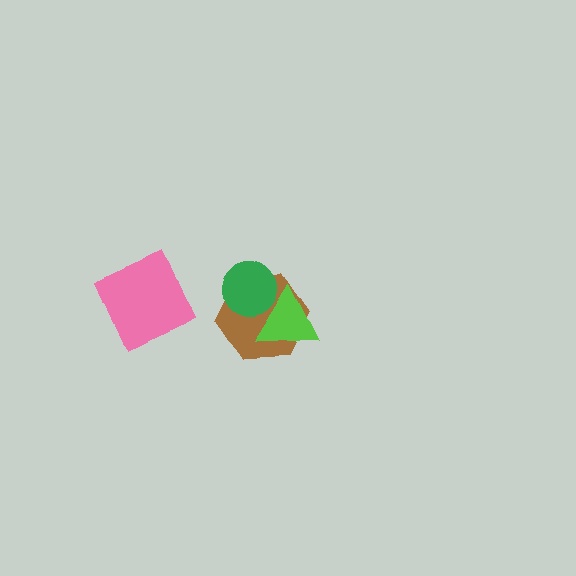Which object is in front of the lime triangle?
The green circle is in front of the lime triangle.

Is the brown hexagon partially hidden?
Yes, it is partially covered by another shape.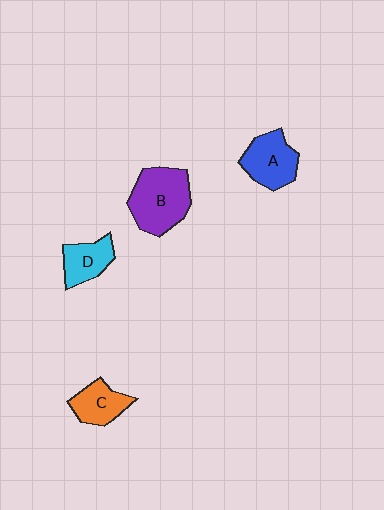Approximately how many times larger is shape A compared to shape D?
Approximately 1.3 times.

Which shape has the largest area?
Shape B (purple).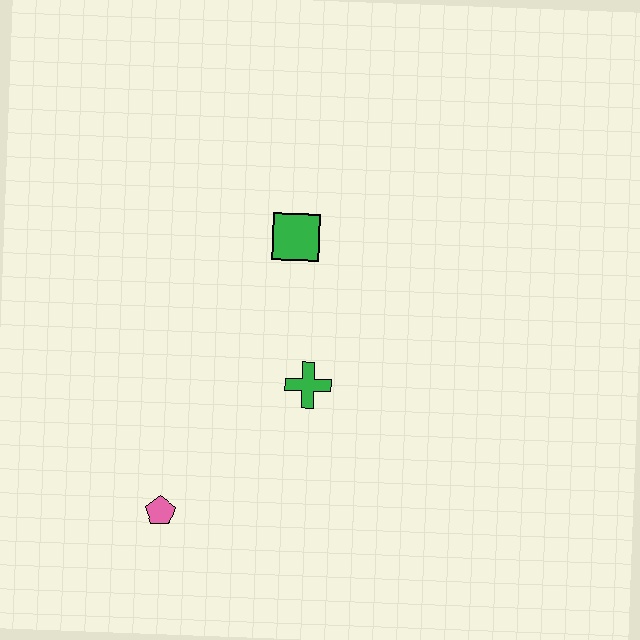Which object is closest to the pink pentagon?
The green cross is closest to the pink pentagon.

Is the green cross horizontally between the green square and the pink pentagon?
No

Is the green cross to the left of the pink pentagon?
No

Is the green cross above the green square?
No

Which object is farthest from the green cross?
The pink pentagon is farthest from the green cross.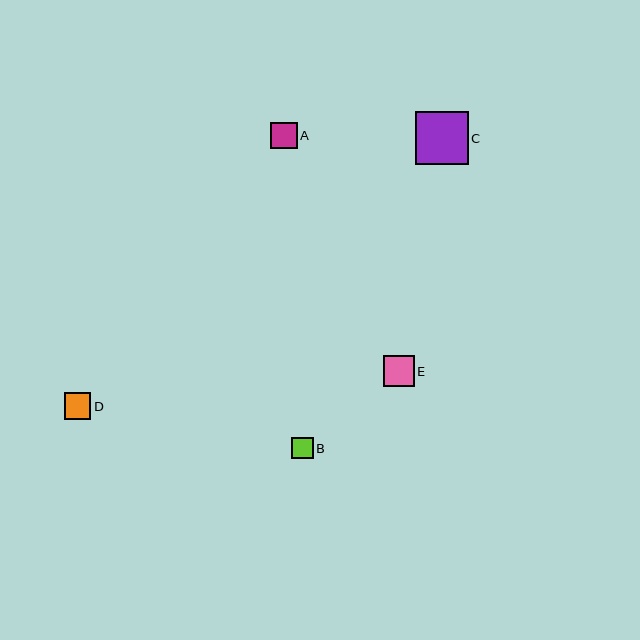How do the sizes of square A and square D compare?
Square A and square D are approximately the same size.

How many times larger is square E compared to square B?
Square E is approximately 1.5 times the size of square B.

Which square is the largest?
Square C is the largest with a size of approximately 53 pixels.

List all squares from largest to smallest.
From largest to smallest: C, E, A, D, B.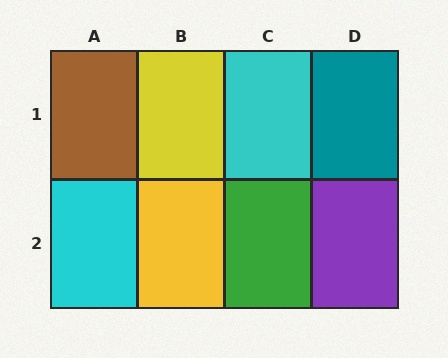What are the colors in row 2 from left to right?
Cyan, yellow, green, purple.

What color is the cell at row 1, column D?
Teal.